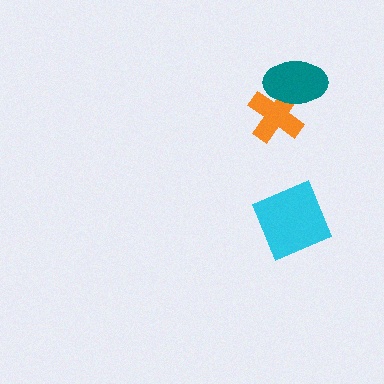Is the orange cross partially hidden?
Yes, it is partially covered by another shape.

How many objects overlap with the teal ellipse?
1 object overlaps with the teal ellipse.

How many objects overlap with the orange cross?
1 object overlaps with the orange cross.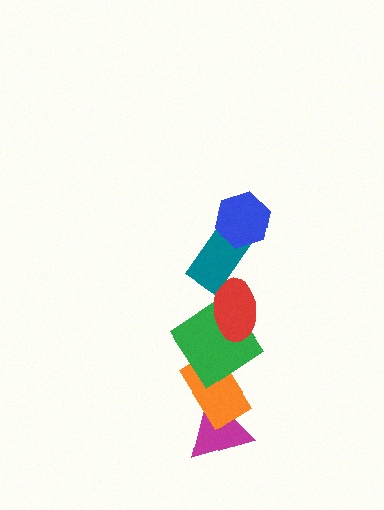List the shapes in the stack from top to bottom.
From top to bottom: the blue hexagon, the teal rectangle, the red ellipse, the green diamond, the orange rectangle, the magenta triangle.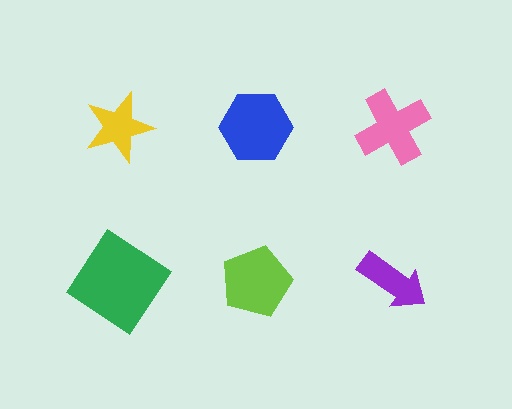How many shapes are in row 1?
3 shapes.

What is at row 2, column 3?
A purple arrow.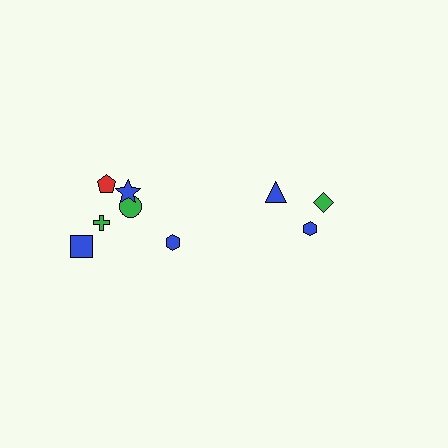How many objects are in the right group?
There are 3 objects.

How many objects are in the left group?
There are 6 objects.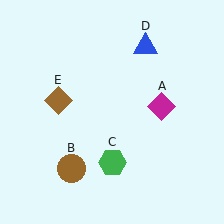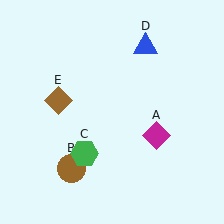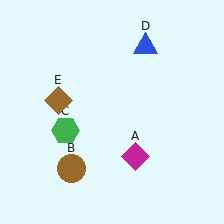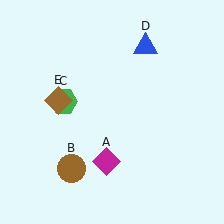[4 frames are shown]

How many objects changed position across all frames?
2 objects changed position: magenta diamond (object A), green hexagon (object C).